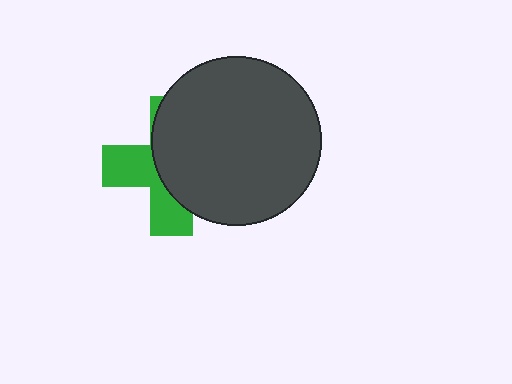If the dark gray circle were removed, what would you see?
You would see the complete green cross.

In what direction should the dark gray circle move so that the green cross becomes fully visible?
The dark gray circle should move right. That is the shortest direction to clear the overlap and leave the green cross fully visible.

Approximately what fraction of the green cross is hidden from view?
Roughly 59% of the green cross is hidden behind the dark gray circle.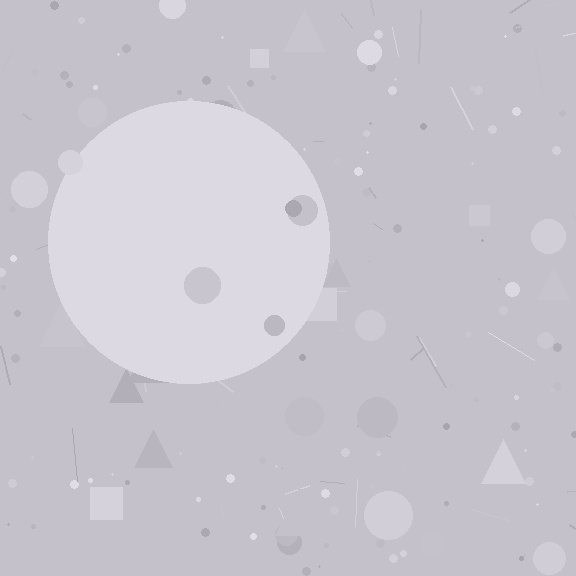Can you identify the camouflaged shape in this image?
The camouflaged shape is a circle.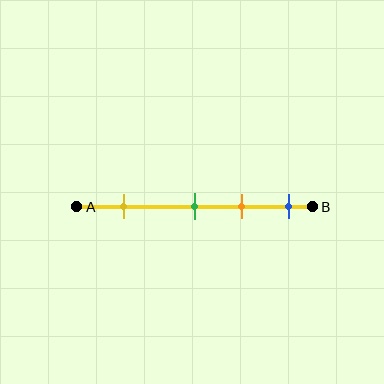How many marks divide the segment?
There are 4 marks dividing the segment.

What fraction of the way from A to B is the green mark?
The green mark is approximately 50% (0.5) of the way from A to B.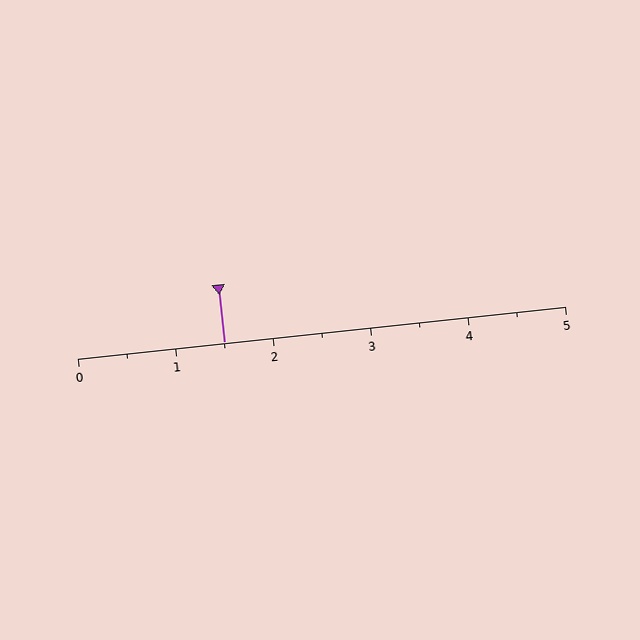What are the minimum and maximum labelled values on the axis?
The axis runs from 0 to 5.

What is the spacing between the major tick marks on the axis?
The major ticks are spaced 1 apart.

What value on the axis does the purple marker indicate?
The marker indicates approximately 1.5.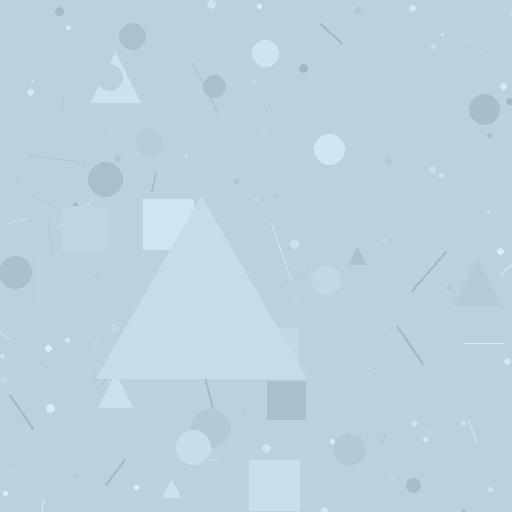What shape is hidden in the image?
A triangle is hidden in the image.